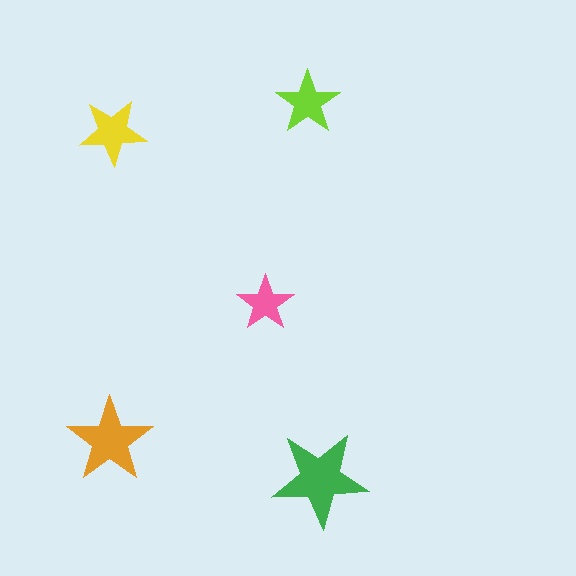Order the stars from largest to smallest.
the green one, the orange one, the yellow one, the lime one, the pink one.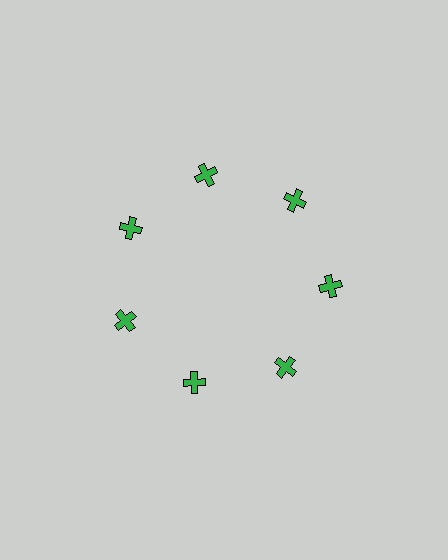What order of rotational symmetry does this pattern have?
This pattern has 7-fold rotational symmetry.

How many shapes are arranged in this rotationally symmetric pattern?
There are 7 shapes, arranged in 7 groups of 1.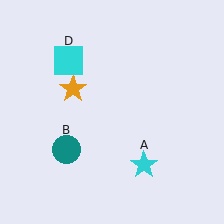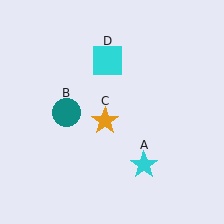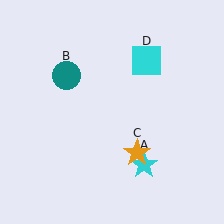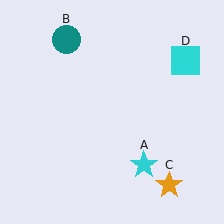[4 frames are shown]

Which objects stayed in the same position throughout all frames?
Cyan star (object A) remained stationary.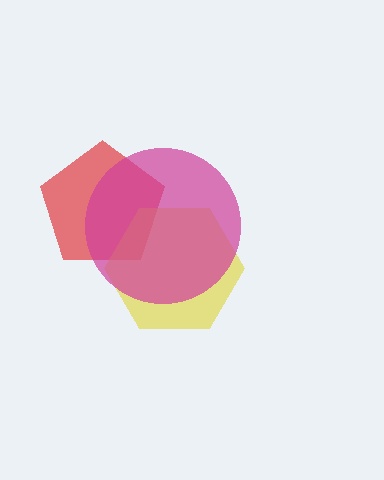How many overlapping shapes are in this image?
There are 3 overlapping shapes in the image.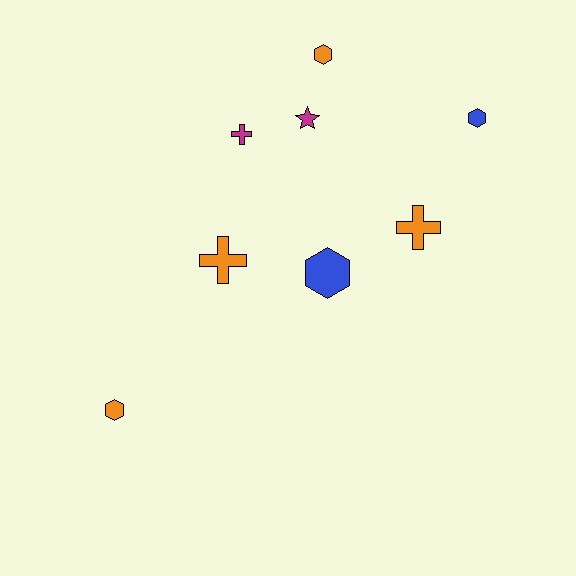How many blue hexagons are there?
There are 2 blue hexagons.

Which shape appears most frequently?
Hexagon, with 4 objects.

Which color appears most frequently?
Orange, with 4 objects.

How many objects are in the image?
There are 8 objects.